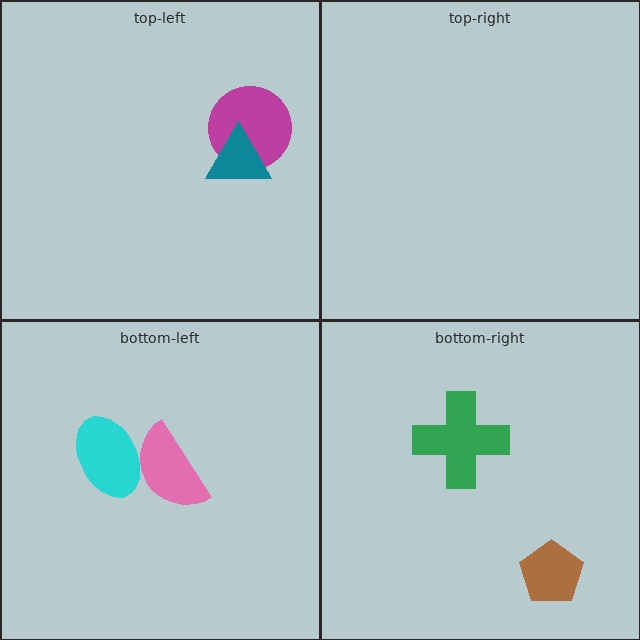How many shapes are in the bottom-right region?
2.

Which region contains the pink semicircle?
The bottom-left region.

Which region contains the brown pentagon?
The bottom-right region.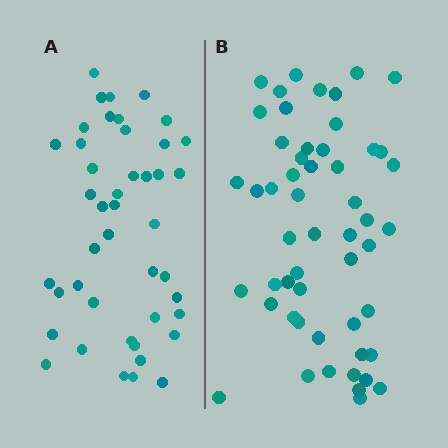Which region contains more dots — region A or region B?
Region B (the right region) has more dots.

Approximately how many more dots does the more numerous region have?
Region B has roughly 8 or so more dots than region A.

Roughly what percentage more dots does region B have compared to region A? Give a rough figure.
About 20% more.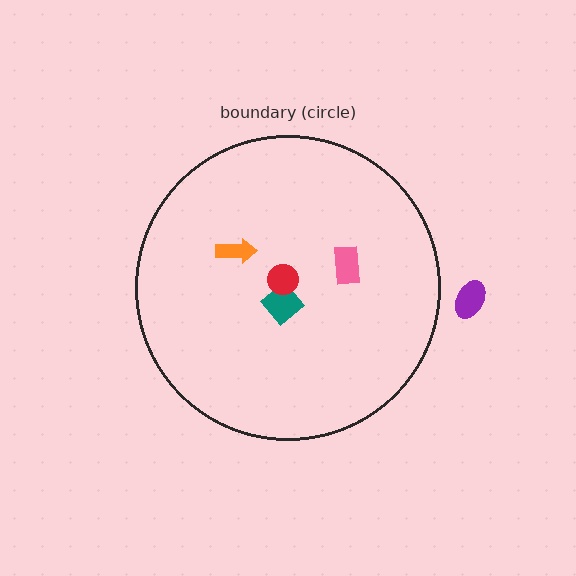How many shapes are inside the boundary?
4 inside, 1 outside.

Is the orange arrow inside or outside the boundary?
Inside.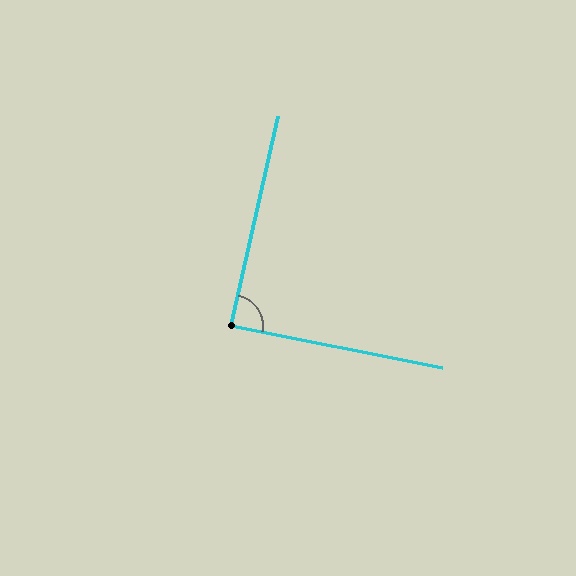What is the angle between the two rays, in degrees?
Approximately 88 degrees.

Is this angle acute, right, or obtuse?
It is approximately a right angle.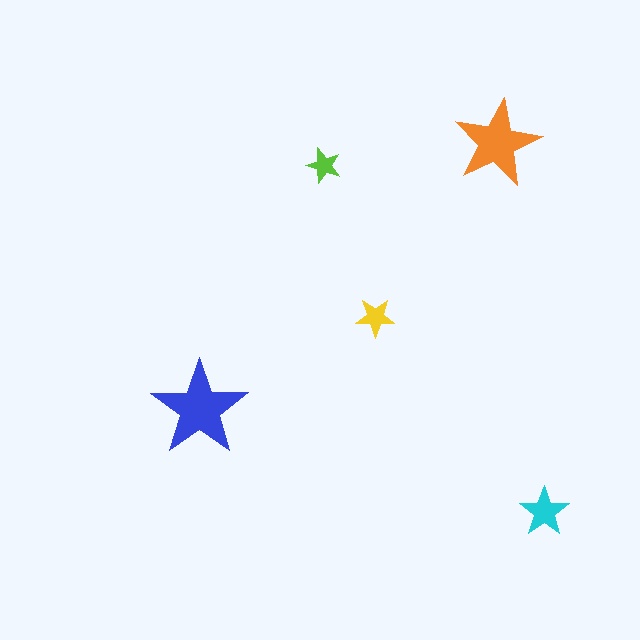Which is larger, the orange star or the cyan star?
The orange one.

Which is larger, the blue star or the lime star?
The blue one.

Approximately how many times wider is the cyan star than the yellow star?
About 1.5 times wider.